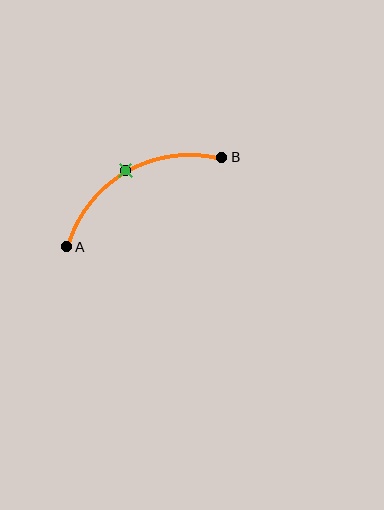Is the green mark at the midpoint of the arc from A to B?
Yes. The green mark lies on the arc at equal arc-length from both A and B — it is the arc midpoint.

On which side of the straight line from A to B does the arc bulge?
The arc bulges above the straight line connecting A and B.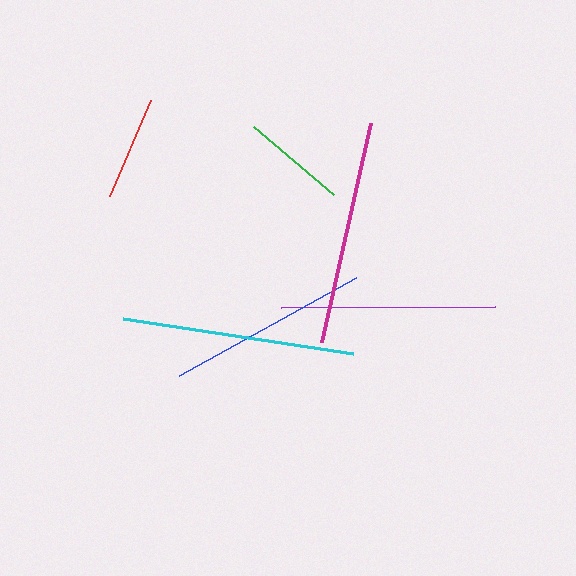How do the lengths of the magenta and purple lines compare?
The magenta and purple lines are approximately the same length.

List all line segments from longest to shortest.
From longest to shortest: cyan, magenta, purple, blue, green, red.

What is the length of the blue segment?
The blue segment is approximately 203 pixels long.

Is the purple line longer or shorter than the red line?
The purple line is longer than the red line.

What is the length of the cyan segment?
The cyan segment is approximately 232 pixels long.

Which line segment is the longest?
The cyan line is the longest at approximately 232 pixels.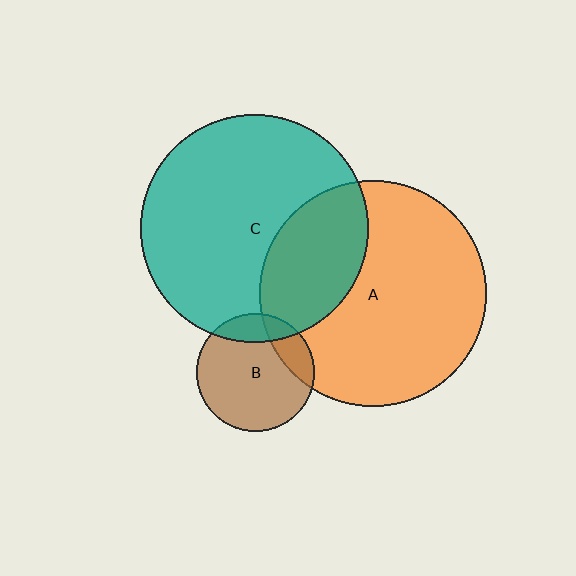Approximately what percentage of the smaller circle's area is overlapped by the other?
Approximately 20%.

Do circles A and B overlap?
Yes.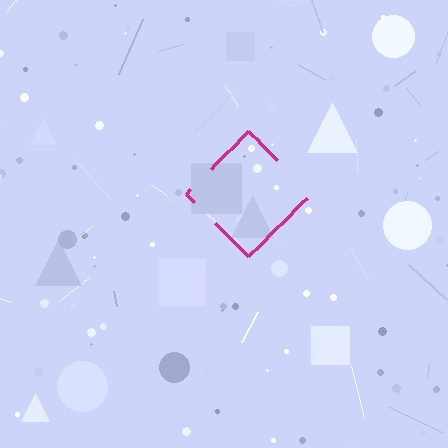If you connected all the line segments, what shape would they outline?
They would outline a diamond.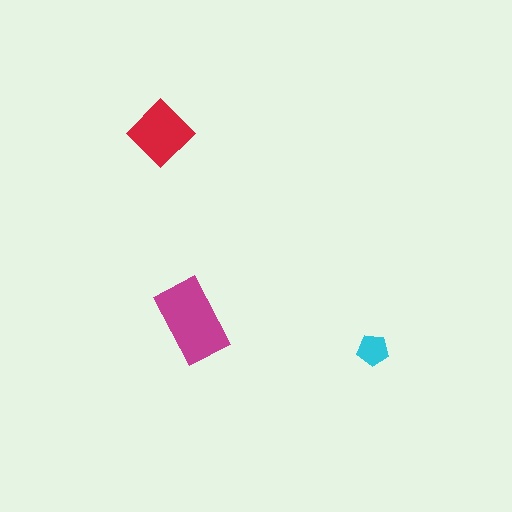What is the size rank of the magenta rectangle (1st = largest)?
1st.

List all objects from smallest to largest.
The cyan pentagon, the red diamond, the magenta rectangle.